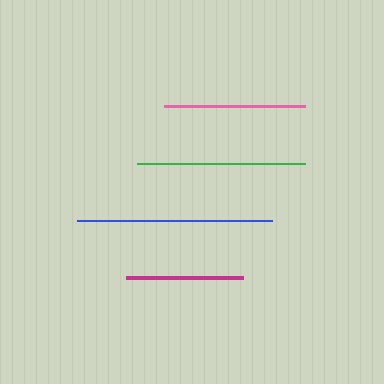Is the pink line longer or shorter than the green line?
The green line is longer than the pink line.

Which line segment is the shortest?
The magenta line is the shortest at approximately 117 pixels.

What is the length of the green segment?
The green segment is approximately 168 pixels long.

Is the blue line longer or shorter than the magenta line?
The blue line is longer than the magenta line.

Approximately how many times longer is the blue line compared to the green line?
The blue line is approximately 1.2 times the length of the green line.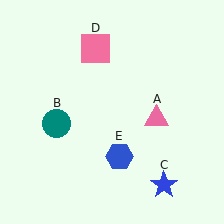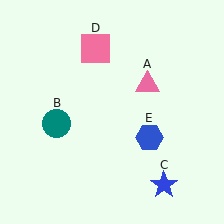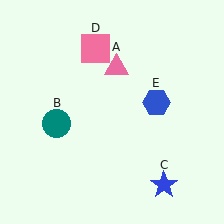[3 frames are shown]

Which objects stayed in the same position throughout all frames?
Teal circle (object B) and blue star (object C) and pink square (object D) remained stationary.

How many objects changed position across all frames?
2 objects changed position: pink triangle (object A), blue hexagon (object E).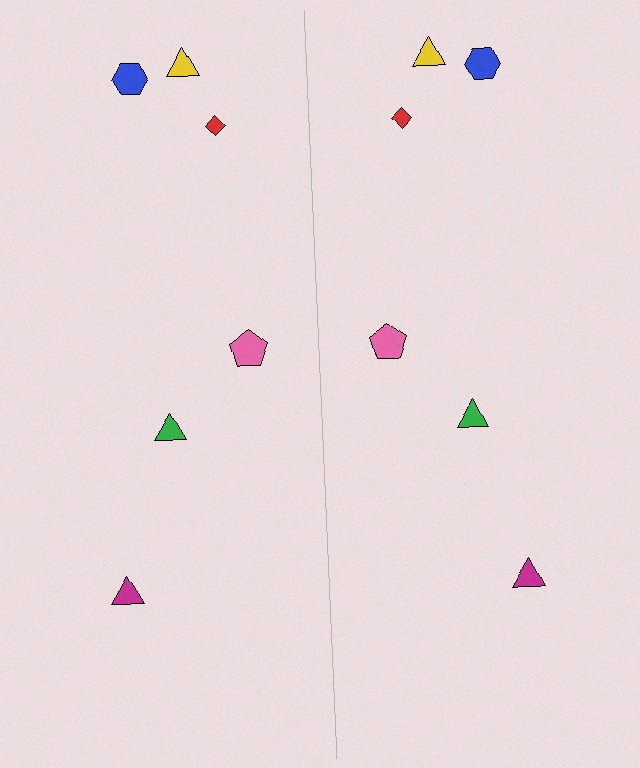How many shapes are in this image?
There are 12 shapes in this image.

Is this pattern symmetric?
Yes, this pattern has bilateral (reflection) symmetry.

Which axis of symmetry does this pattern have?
The pattern has a vertical axis of symmetry running through the center of the image.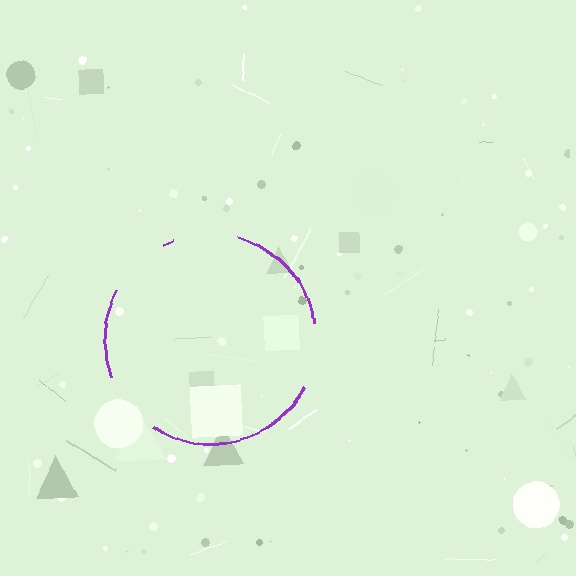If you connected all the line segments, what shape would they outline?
They would outline a circle.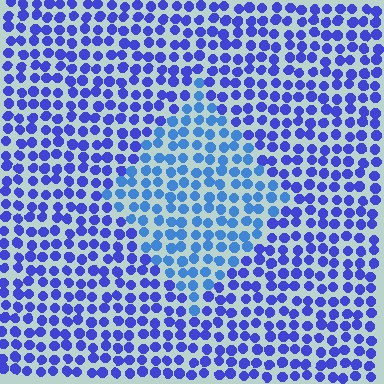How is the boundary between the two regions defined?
The boundary is defined purely by a slight shift in hue (about 27 degrees). Spacing, size, and orientation are identical on both sides.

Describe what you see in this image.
The image is filled with small blue elements in a uniform arrangement. A diamond-shaped region is visible where the elements are tinted to a slightly different hue, forming a subtle color boundary.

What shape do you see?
I see a diamond.